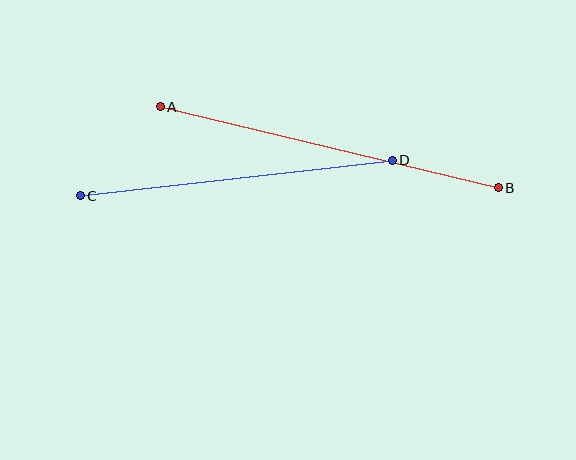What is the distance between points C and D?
The distance is approximately 314 pixels.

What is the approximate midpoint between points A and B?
The midpoint is at approximately (329, 147) pixels.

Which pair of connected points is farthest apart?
Points A and B are farthest apart.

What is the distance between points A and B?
The distance is approximately 347 pixels.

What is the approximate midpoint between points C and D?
The midpoint is at approximately (236, 178) pixels.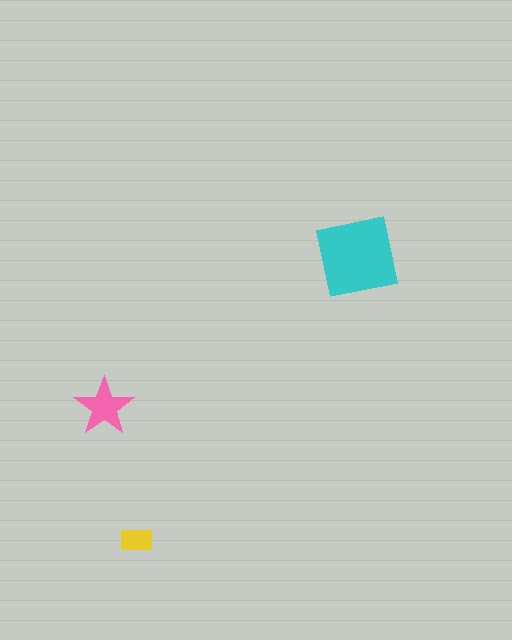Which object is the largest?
The cyan square.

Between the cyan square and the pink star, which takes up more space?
The cyan square.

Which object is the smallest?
The yellow rectangle.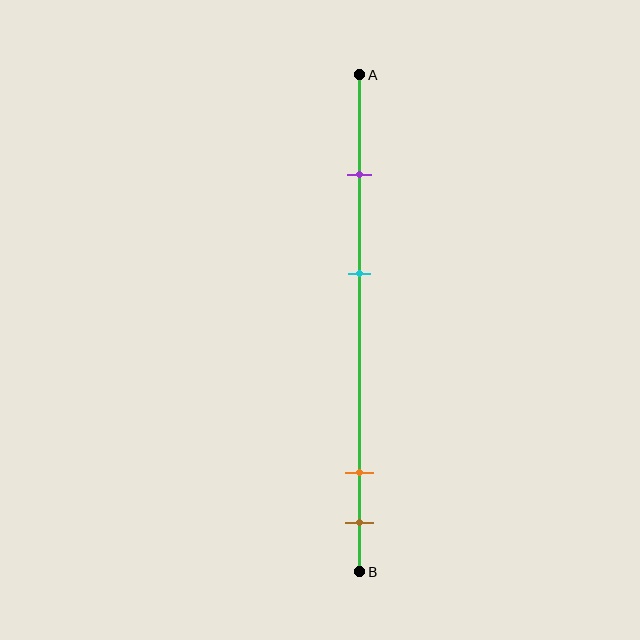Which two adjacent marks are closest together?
The orange and brown marks are the closest adjacent pair.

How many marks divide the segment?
There are 4 marks dividing the segment.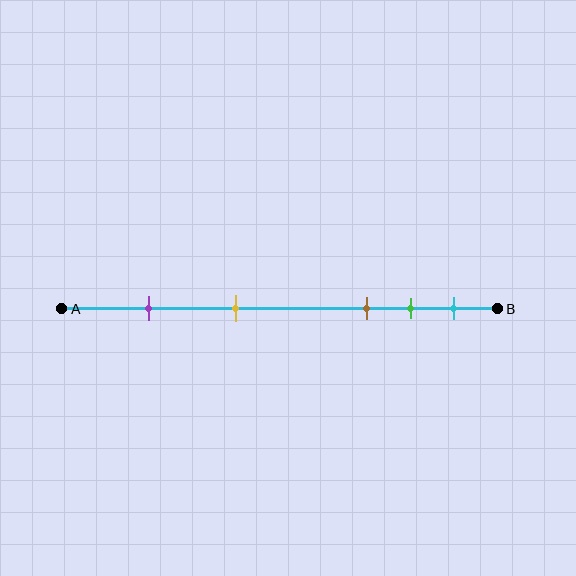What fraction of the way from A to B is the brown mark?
The brown mark is approximately 70% (0.7) of the way from A to B.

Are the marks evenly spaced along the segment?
No, the marks are not evenly spaced.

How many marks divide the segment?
There are 5 marks dividing the segment.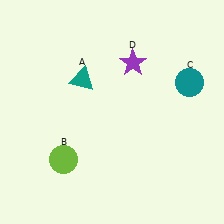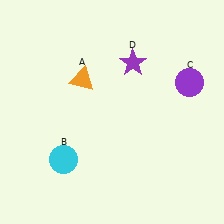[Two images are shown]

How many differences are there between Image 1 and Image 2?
There are 3 differences between the two images.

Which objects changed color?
A changed from teal to orange. B changed from lime to cyan. C changed from teal to purple.